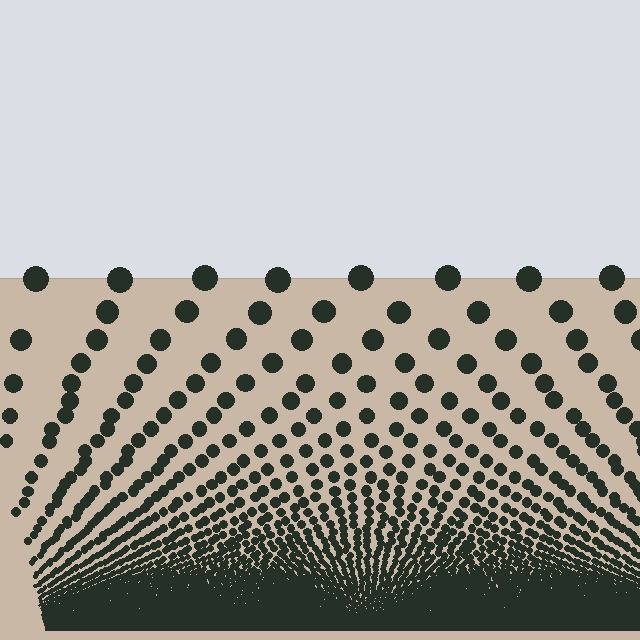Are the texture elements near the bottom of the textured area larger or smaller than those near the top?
Smaller. The gradient is inverted — elements near the bottom are smaller and denser.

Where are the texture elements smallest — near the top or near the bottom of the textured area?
Near the bottom.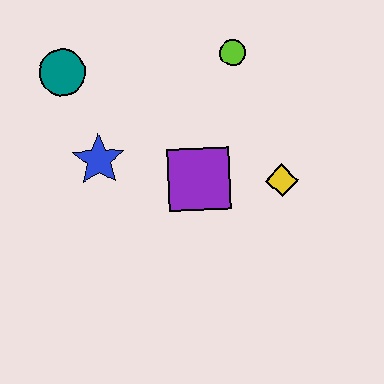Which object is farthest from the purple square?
The teal circle is farthest from the purple square.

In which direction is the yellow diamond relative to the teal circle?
The yellow diamond is to the right of the teal circle.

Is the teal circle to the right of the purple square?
No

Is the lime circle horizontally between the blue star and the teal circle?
No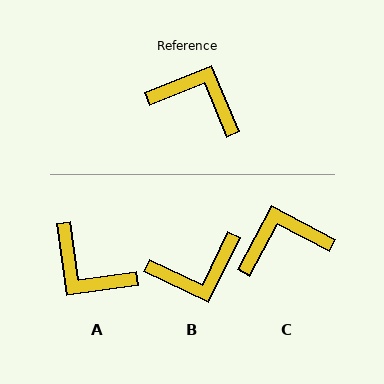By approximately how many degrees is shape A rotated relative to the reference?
Approximately 165 degrees counter-clockwise.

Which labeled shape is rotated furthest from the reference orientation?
A, about 165 degrees away.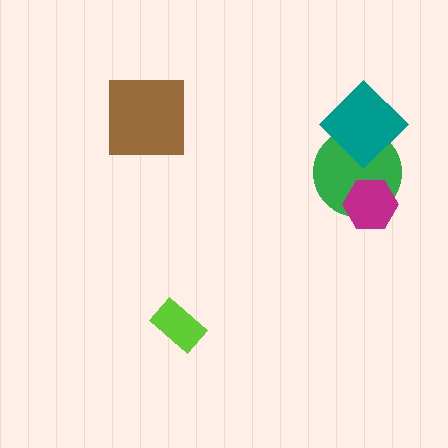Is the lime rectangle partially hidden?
No, no other shape covers it.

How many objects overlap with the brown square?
0 objects overlap with the brown square.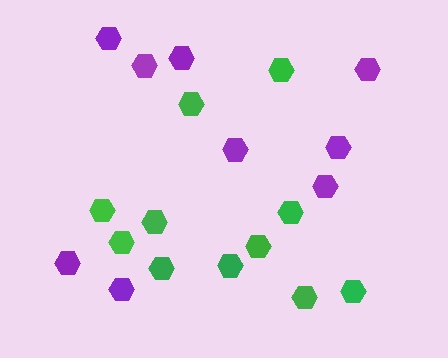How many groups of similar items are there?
There are 2 groups: one group of green hexagons (11) and one group of purple hexagons (9).